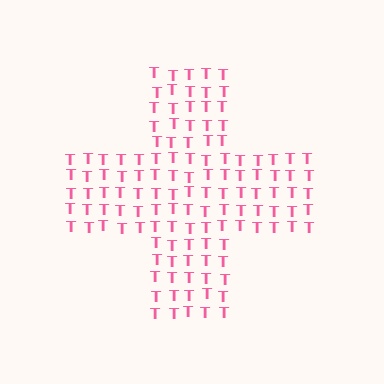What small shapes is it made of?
It is made of small letter T's.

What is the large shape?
The large shape is a cross.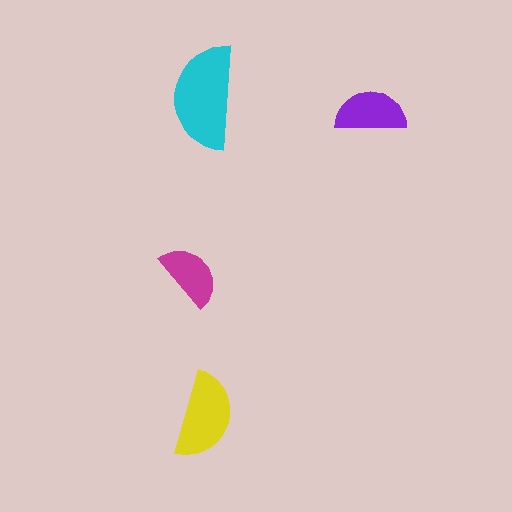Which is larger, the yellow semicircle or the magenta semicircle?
The yellow one.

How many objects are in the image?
There are 4 objects in the image.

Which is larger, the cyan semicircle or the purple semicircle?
The cyan one.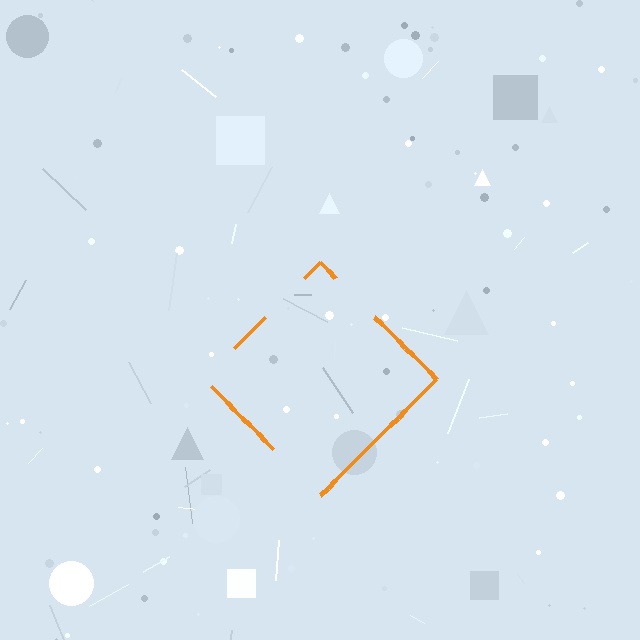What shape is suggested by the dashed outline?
The dashed outline suggests a diamond.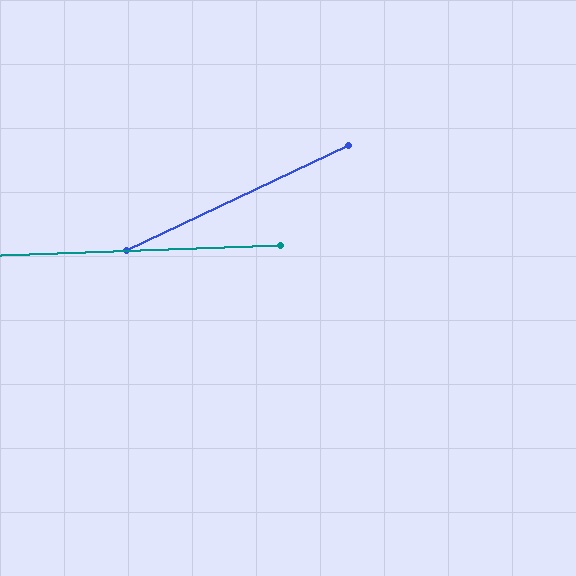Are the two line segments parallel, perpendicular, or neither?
Neither parallel nor perpendicular — they differ by about 23°.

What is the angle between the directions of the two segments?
Approximately 23 degrees.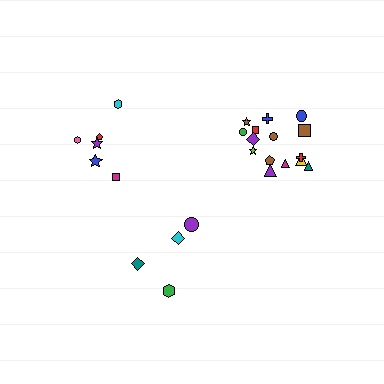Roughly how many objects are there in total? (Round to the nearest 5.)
Roughly 25 objects in total.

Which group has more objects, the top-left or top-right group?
The top-right group.